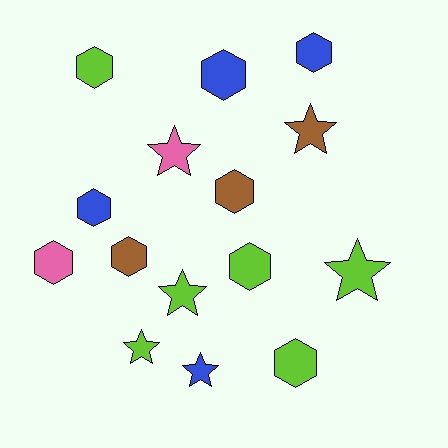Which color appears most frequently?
Lime, with 6 objects.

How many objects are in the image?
There are 15 objects.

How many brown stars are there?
There is 1 brown star.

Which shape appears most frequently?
Hexagon, with 9 objects.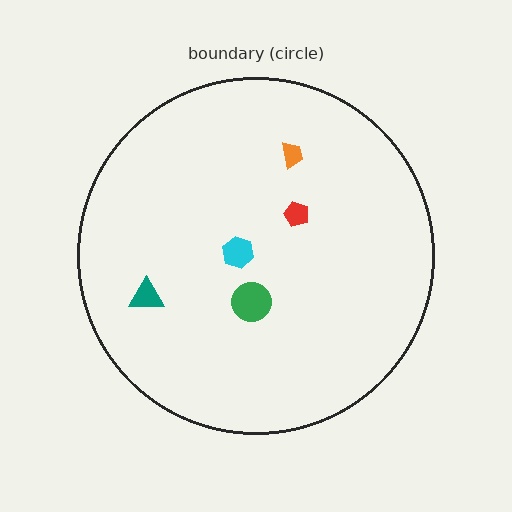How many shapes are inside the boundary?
5 inside, 0 outside.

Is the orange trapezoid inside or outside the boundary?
Inside.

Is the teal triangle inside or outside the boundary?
Inside.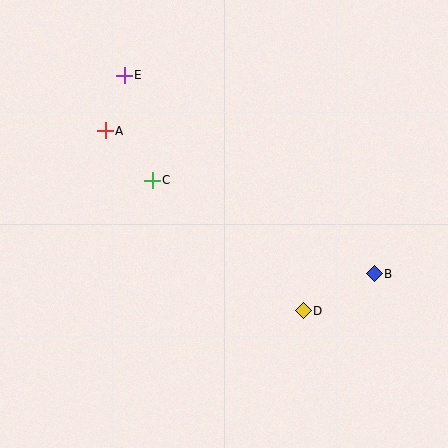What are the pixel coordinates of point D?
Point D is at (303, 311).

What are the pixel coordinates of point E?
Point E is at (124, 75).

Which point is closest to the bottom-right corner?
Point B is closest to the bottom-right corner.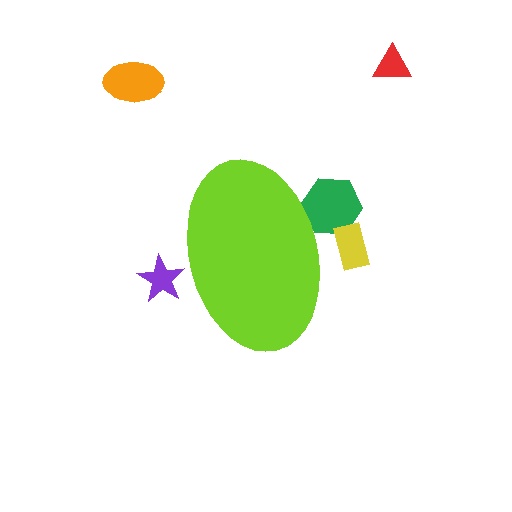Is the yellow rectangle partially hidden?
Yes, the yellow rectangle is partially hidden behind the lime ellipse.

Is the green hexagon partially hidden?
Yes, the green hexagon is partially hidden behind the lime ellipse.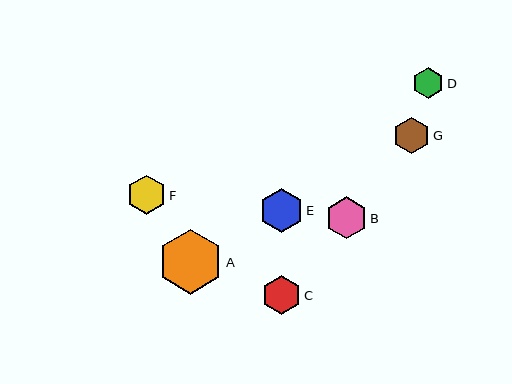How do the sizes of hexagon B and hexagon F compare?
Hexagon B and hexagon F are approximately the same size.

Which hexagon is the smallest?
Hexagon D is the smallest with a size of approximately 31 pixels.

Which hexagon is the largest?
Hexagon A is the largest with a size of approximately 65 pixels.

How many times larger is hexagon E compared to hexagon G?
Hexagon E is approximately 1.2 times the size of hexagon G.